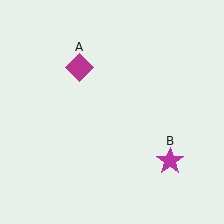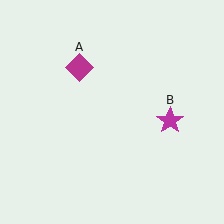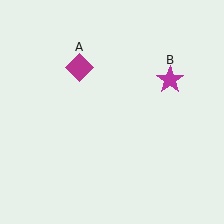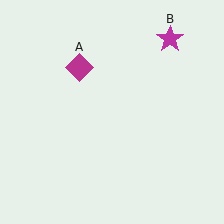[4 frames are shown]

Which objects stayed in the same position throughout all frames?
Magenta diamond (object A) remained stationary.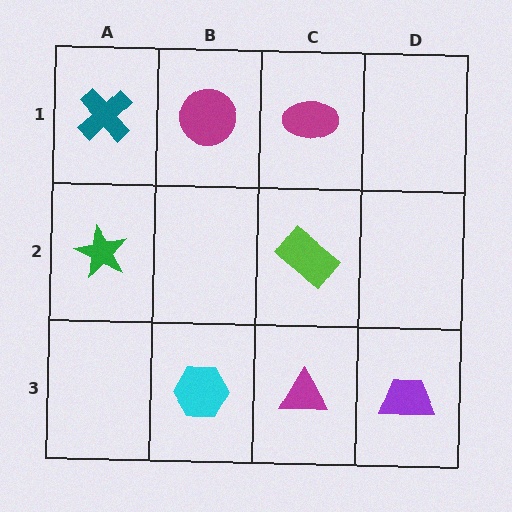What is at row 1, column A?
A teal cross.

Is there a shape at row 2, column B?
No, that cell is empty.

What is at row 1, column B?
A magenta circle.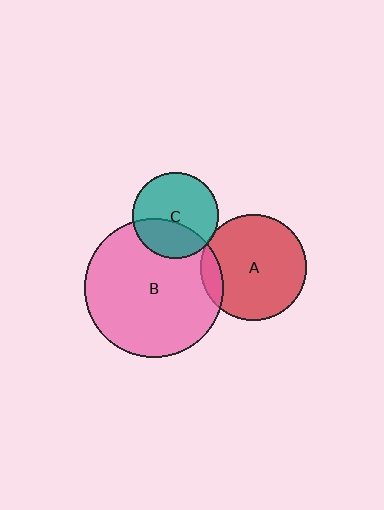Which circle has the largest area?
Circle B (pink).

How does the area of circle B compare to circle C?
Approximately 2.6 times.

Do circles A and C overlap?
Yes.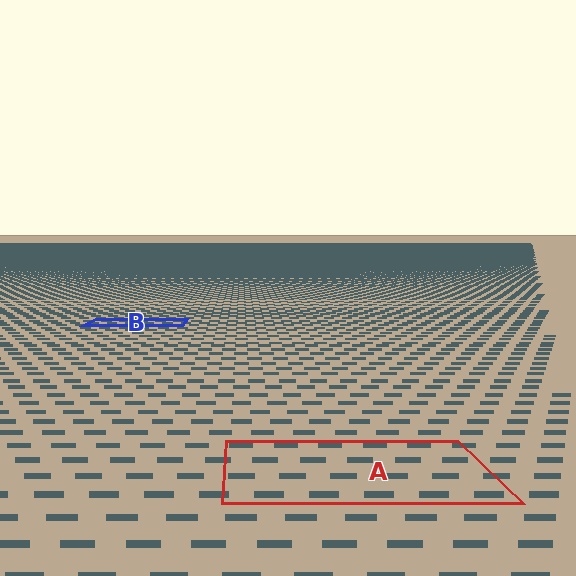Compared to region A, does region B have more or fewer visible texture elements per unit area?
Region B has more texture elements per unit area — they are packed more densely because it is farther away.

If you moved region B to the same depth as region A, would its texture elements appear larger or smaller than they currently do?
They would appear larger. At a closer depth, the same texture elements are projected at a bigger on-screen size.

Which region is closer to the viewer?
Region A is closer. The texture elements there are larger and more spread out.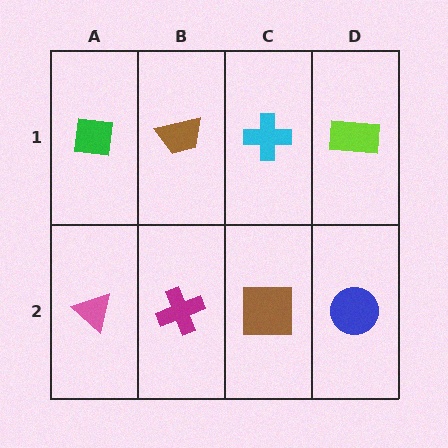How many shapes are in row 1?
4 shapes.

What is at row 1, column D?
A lime rectangle.